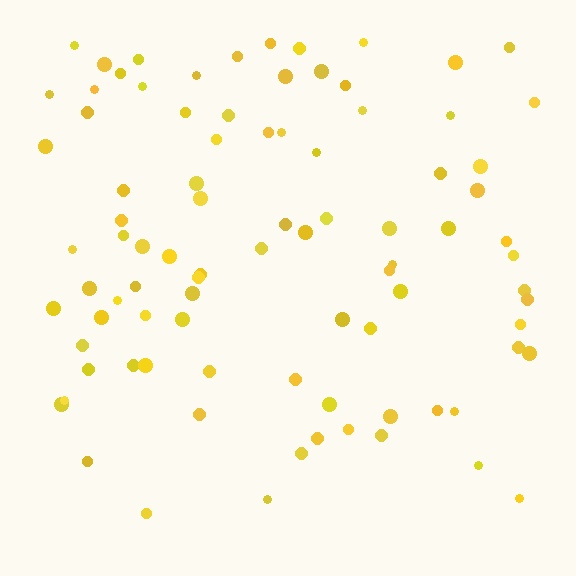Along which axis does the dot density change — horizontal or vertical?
Vertical.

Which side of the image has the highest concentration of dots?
The top.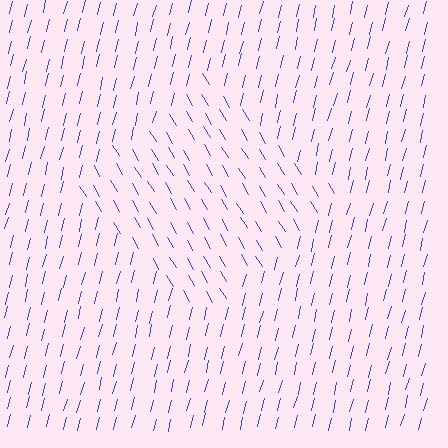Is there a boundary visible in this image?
Yes, there is a texture boundary formed by a change in line orientation.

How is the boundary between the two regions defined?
The boundary is defined purely by a change in line orientation (approximately 45 degrees difference). All lines are the same color and thickness.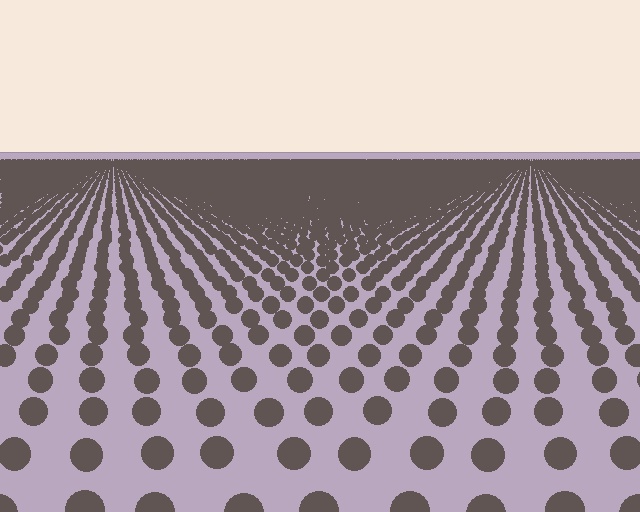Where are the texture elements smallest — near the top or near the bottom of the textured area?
Near the top.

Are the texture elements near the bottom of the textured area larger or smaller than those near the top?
Larger. Near the bottom, elements are closer to the viewer and appear at a bigger on-screen size.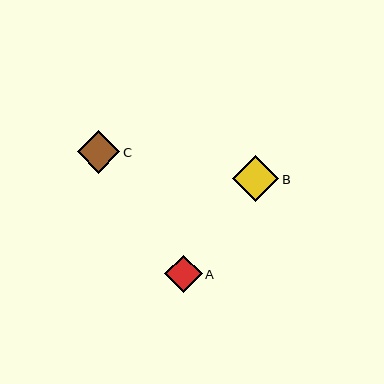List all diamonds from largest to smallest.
From largest to smallest: B, C, A.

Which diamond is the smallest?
Diamond A is the smallest with a size of approximately 37 pixels.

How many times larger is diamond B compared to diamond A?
Diamond B is approximately 1.2 times the size of diamond A.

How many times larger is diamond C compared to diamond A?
Diamond C is approximately 1.1 times the size of diamond A.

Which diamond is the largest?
Diamond B is the largest with a size of approximately 46 pixels.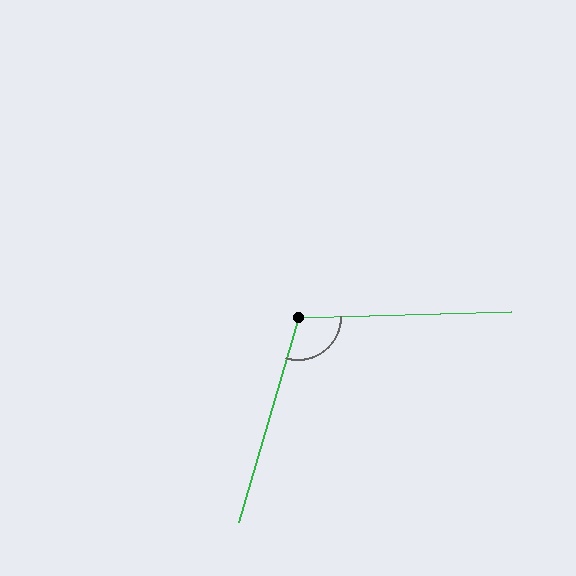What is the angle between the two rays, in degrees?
Approximately 107 degrees.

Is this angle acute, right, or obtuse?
It is obtuse.